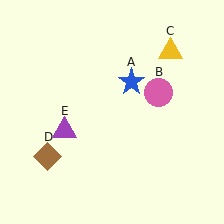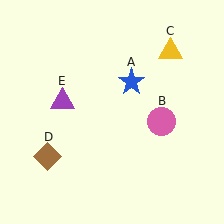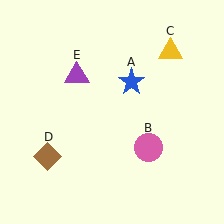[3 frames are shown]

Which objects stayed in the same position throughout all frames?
Blue star (object A) and yellow triangle (object C) and brown diamond (object D) remained stationary.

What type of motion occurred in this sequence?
The pink circle (object B), purple triangle (object E) rotated clockwise around the center of the scene.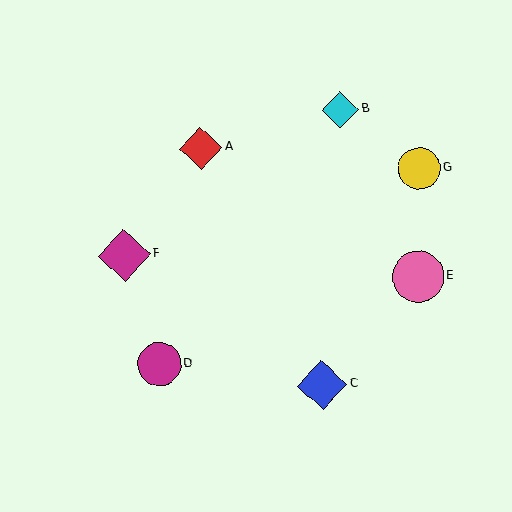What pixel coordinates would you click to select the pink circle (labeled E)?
Click at (418, 277) to select the pink circle E.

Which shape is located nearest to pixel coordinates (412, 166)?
The yellow circle (labeled G) at (419, 168) is nearest to that location.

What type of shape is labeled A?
Shape A is a red diamond.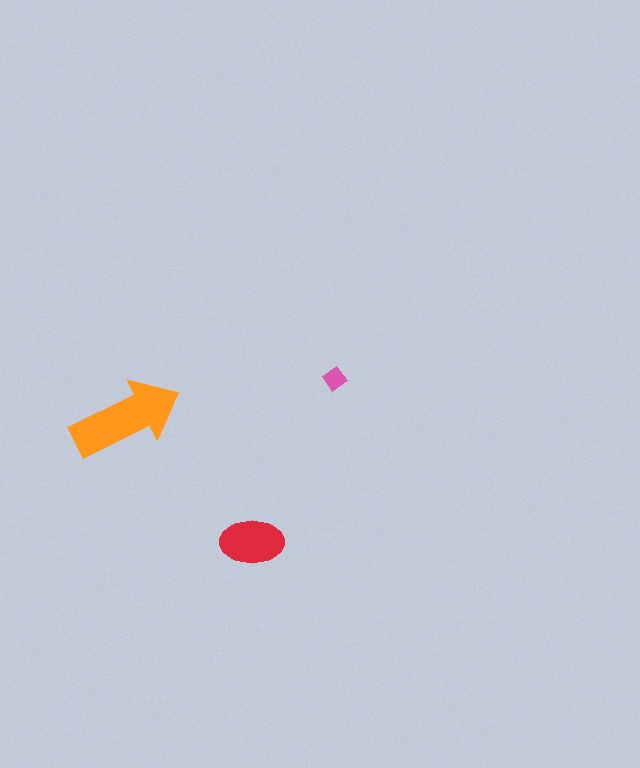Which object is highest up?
The pink diamond is topmost.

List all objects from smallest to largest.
The pink diamond, the red ellipse, the orange arrow.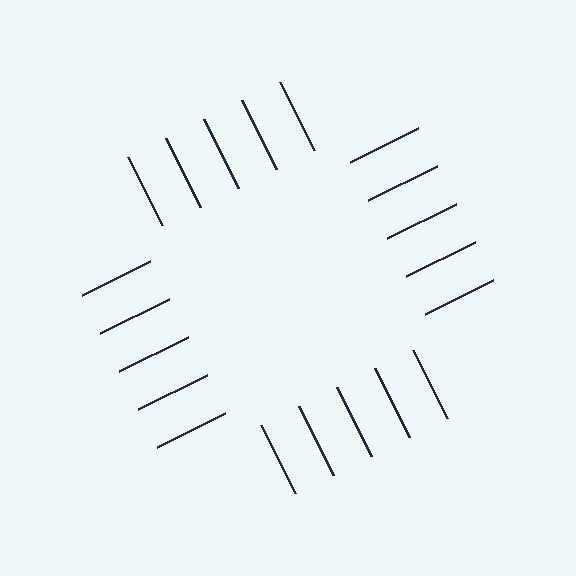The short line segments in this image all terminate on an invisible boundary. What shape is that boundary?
An illusory square — the line segments terminate on its edges but no continuous stroke is drawn.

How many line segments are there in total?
20 — 5 along each of the 4 edges.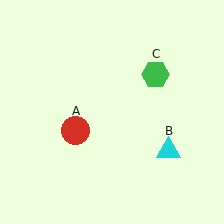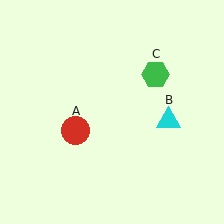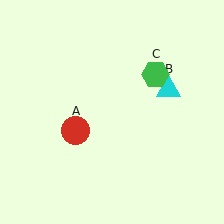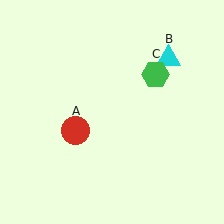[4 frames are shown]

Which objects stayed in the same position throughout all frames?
Red circle (object A) and green hexagon (object C) remained stationary.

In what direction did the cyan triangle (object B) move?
The cyan triangle (object B) moved up.